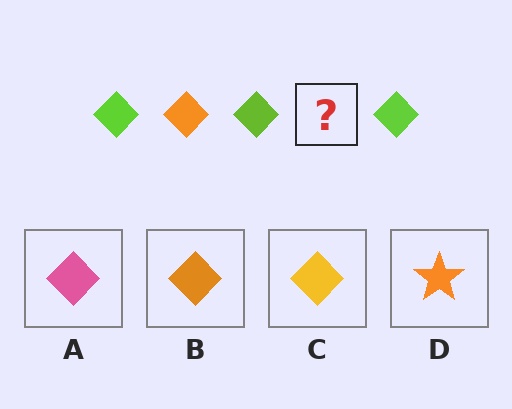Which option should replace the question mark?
Option B.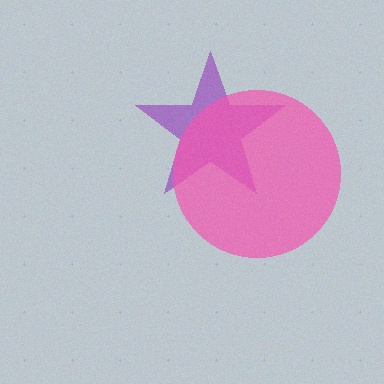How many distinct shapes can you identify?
There are 2 distinct shapes: a purple star, a pink circle.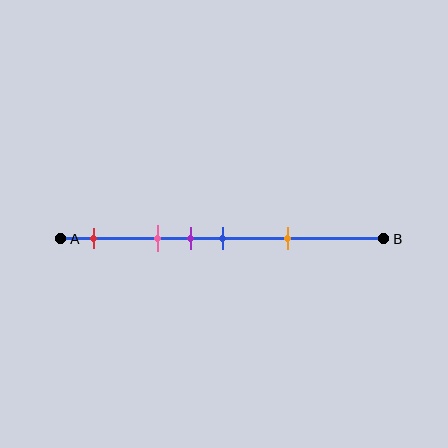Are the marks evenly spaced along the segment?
No, the marks are not evenly spaced.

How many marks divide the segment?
There are 5 marks dividing the segment.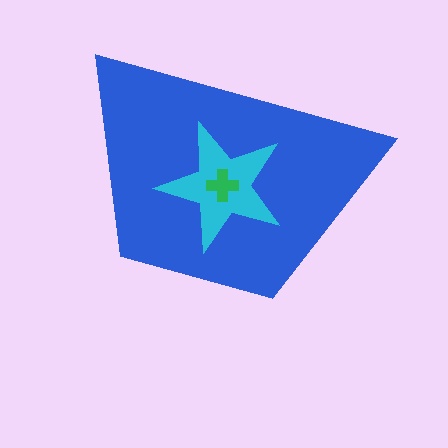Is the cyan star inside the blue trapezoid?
Yes.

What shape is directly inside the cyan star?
The green cross.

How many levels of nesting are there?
3.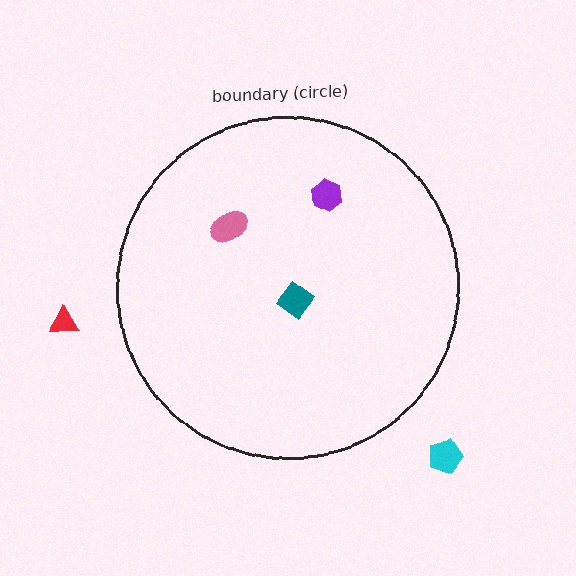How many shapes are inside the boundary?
3 inside, 2 outside.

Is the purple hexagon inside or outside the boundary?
Inside.